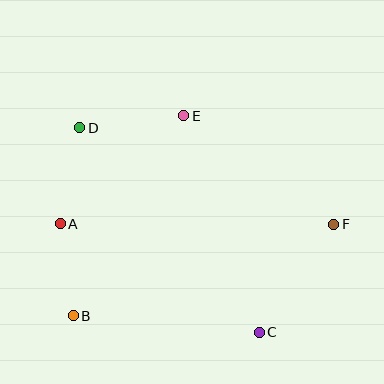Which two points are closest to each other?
Points A and B are closest to each other.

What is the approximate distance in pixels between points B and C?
The distance between B and C is approximately 187 pixels.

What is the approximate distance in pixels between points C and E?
The distance between C and E is approximately 229 pixels.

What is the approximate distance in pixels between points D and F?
The distance between D and F is approximately 272 pixels.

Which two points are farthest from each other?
Points B and F are farthest from each other.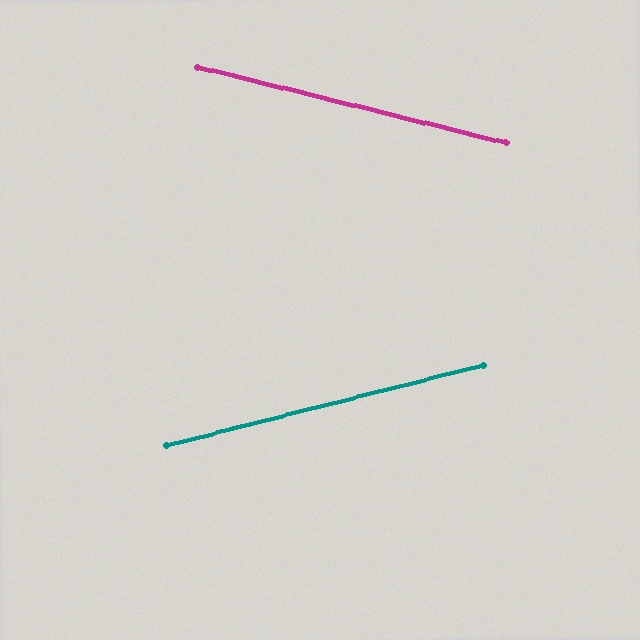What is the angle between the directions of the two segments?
Approximately 28 degrees.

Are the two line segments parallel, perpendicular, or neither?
Neither parallel nor perpendicular — they differ by about 28°.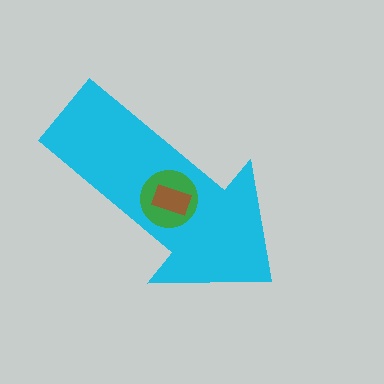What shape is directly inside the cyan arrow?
The green circle.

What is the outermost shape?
The cyan arrow.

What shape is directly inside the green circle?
The brown rectangle.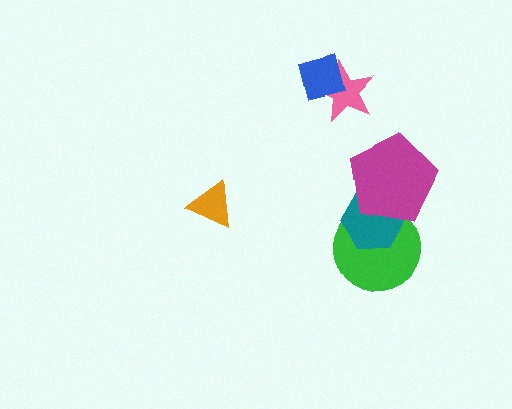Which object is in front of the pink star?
The blue square is in front of the pink star.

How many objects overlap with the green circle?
2 objects overlap with the green circle.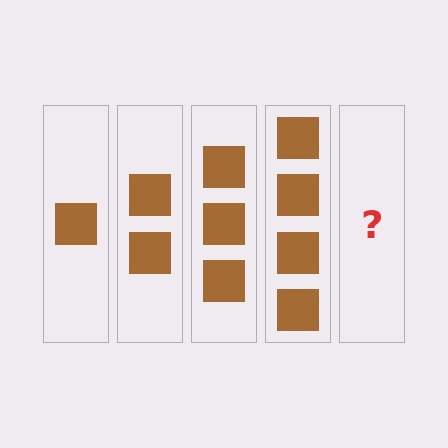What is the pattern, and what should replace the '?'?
The pattern is that each step adds one more square. The '?' should be 5 squares.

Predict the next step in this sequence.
The next step is 5 squares.